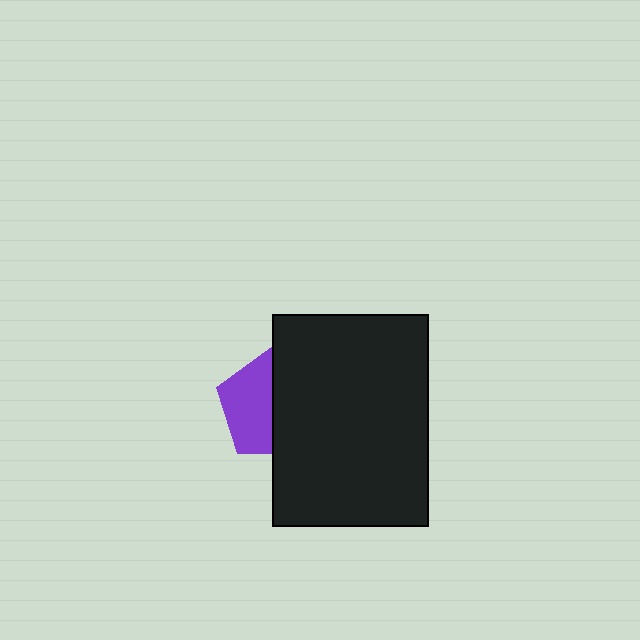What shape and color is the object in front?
The object in front is a black rectangle.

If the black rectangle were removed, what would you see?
You would see the complete purple pentagon.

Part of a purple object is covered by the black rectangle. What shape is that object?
It is a pentagon.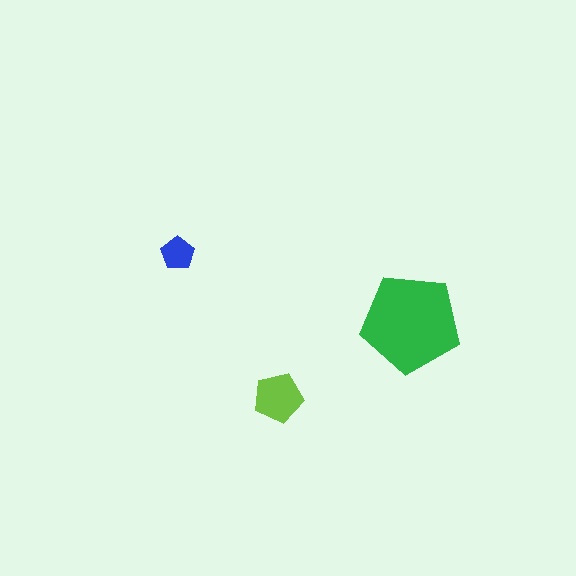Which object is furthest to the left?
The blue pentagon is leftmost.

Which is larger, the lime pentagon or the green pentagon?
The green one.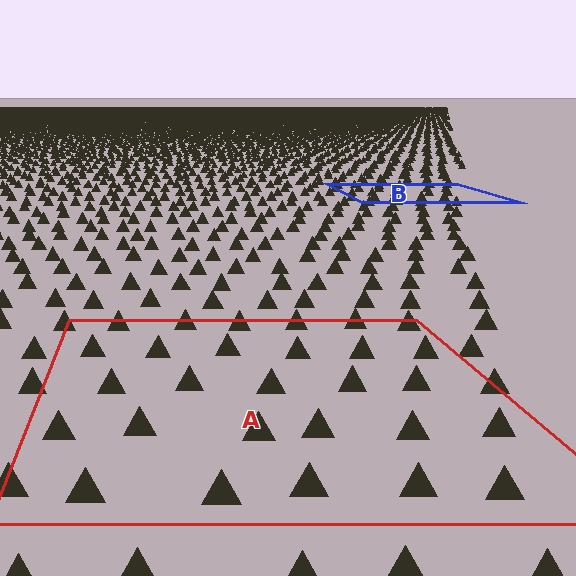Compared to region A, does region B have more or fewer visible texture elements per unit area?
Region B has more texture elements per unit area — they are packed more densely because it is farther away.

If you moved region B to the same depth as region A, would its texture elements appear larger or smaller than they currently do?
They would appear larger. At a closer depth, the same texture elements are projected at a bigger on-screen size.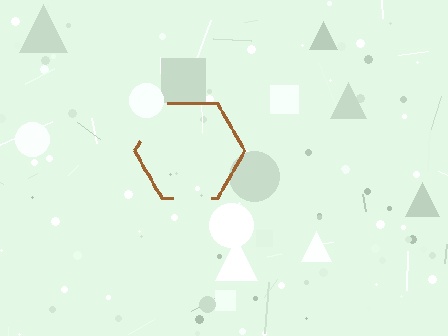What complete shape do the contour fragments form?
The contour fragments form a hexagon.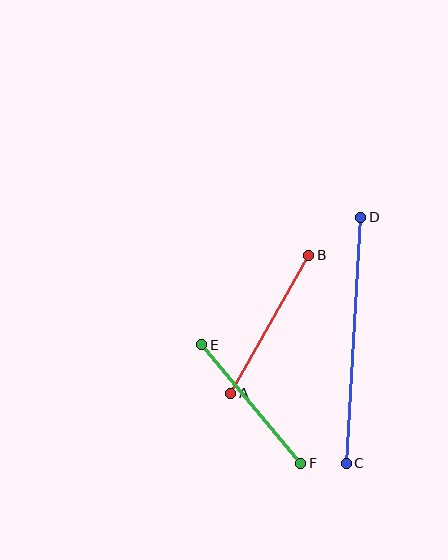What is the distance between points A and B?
The distance is approximately 158 pixels.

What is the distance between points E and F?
The distance is approximately 155 pixels.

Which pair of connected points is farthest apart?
Points C and D are farthest apart.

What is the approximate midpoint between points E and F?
The midpoint is at approximately (251, 404) pixels.